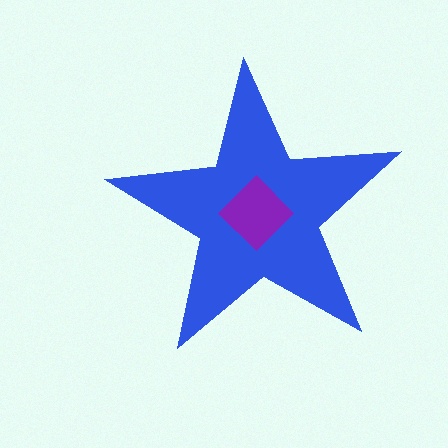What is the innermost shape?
The purple diamond.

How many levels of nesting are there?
2.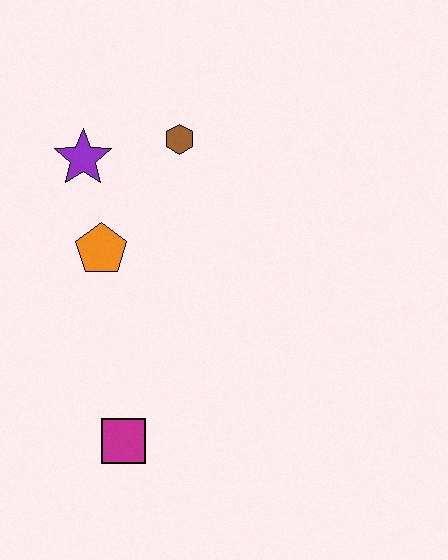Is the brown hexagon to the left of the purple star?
No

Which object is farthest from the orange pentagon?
The magenta square is farthest from the orange pentagon.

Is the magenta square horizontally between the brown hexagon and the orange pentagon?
Yes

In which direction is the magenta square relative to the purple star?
The magenta square is below the purple star.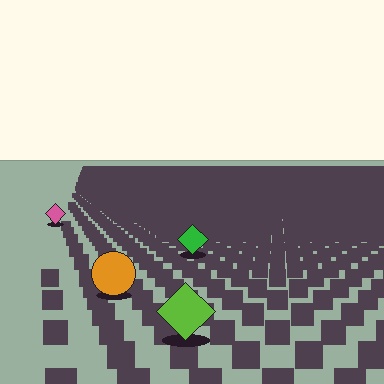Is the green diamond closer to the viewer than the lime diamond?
No. The lime diamond is closer — you can tell from the texture gradient: the ground texture is coarser near it.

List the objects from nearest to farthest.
From nearest to farthest: the lime diamond, the orange circle, the green diamond, the pink diamond.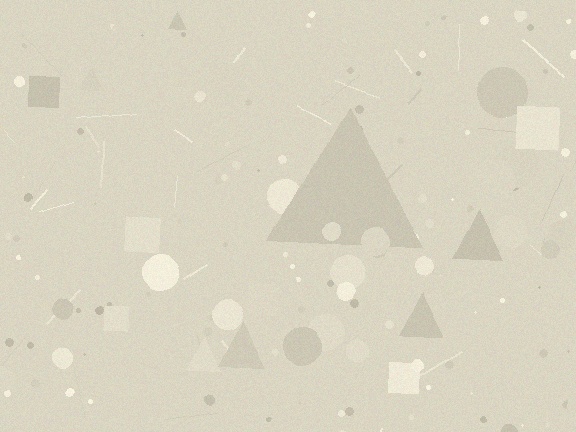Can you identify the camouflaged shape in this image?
The camouflaged shape is a triangle.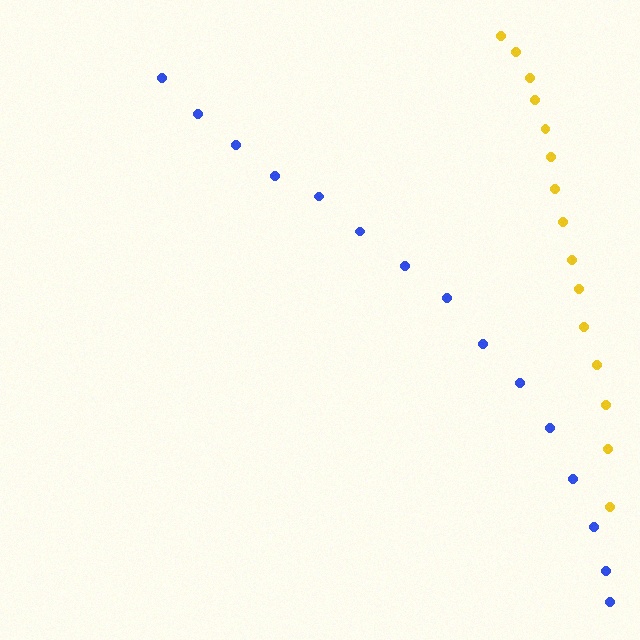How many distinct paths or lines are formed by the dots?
There are 2 distinct paths.